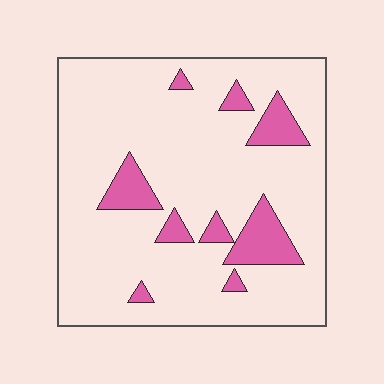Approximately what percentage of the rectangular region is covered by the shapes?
Approximately 15%.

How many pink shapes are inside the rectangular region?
9.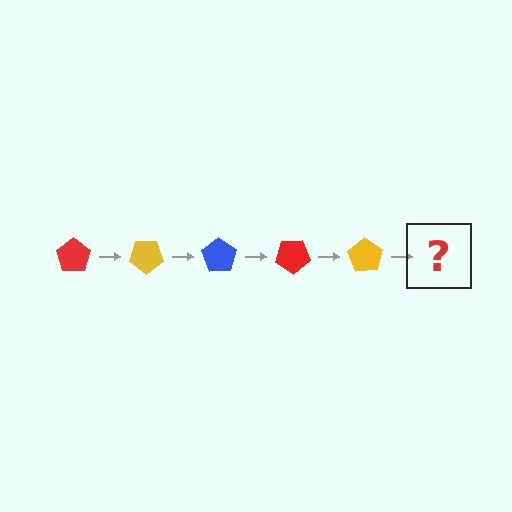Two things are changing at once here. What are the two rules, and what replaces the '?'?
The two rules are that it rotates 35 degrees each step and the color cycles through red, yellow, and blue. The '?' should be a blue pentagon, rotated 175 degrees from the start.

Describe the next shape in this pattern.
It should be a blue pentagon, rotated 175 degrees from the start.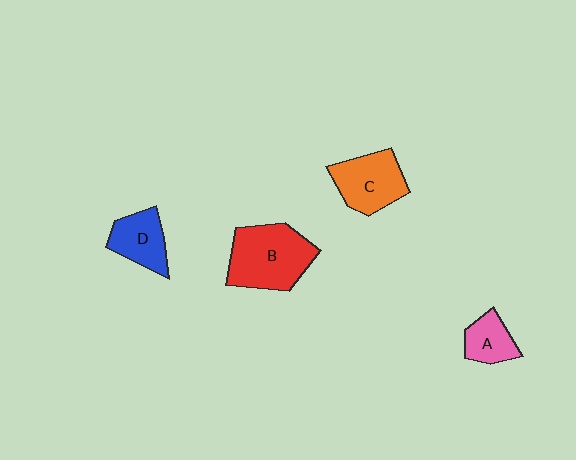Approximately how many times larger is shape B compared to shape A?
Approximately 2.2 times.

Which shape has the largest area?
Shape B (red).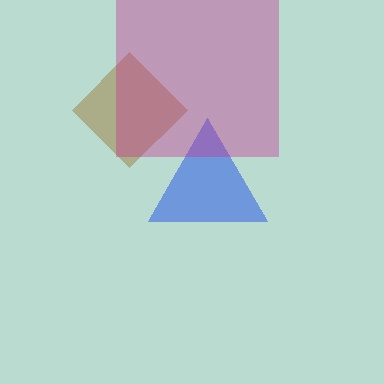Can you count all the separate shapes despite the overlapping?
Yes, there are 3 separate shapes.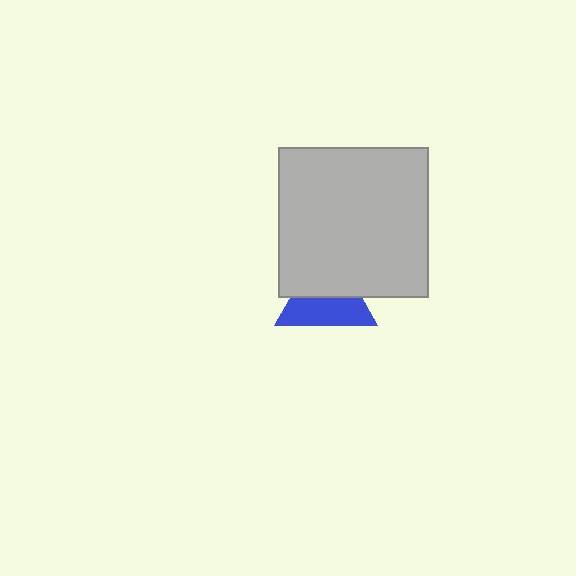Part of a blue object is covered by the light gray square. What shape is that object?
It is a triangle.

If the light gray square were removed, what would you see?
You would see the complete blue triangle.